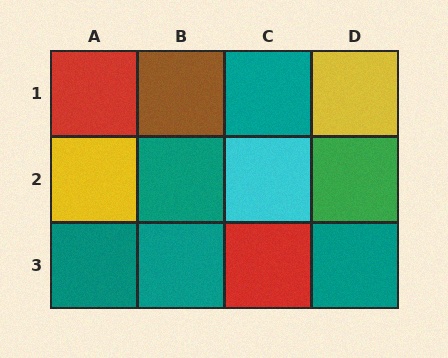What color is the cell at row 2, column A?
Yellow.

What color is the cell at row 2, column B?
Teal.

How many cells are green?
1 cell is green.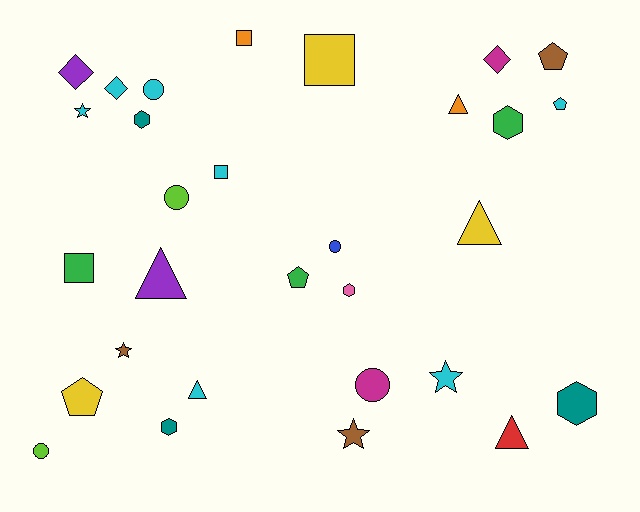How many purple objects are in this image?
There are 2 purple objects.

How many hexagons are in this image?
There are 5 hexagons.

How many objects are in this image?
There are 30 objects.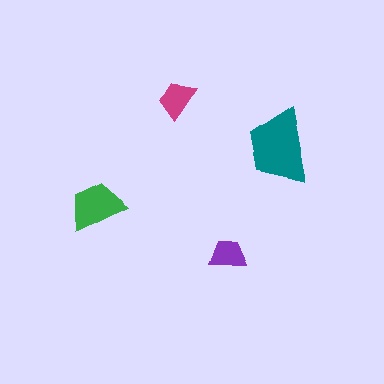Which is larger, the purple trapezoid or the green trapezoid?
The green one.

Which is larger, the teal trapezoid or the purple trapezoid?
The teal one.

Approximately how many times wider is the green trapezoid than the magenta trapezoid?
About 1.5 times wider.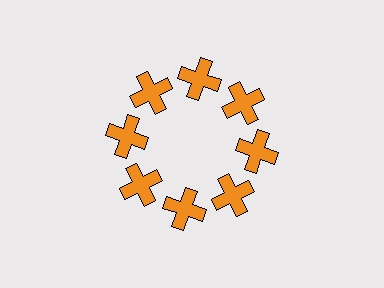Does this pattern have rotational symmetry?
Yes, this pattern has 8-fold rotational symmetry. It looks the same after rotating 45 degrees around the center.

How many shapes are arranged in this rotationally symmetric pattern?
There are 8 shapes, arranged in 8 groups of 1.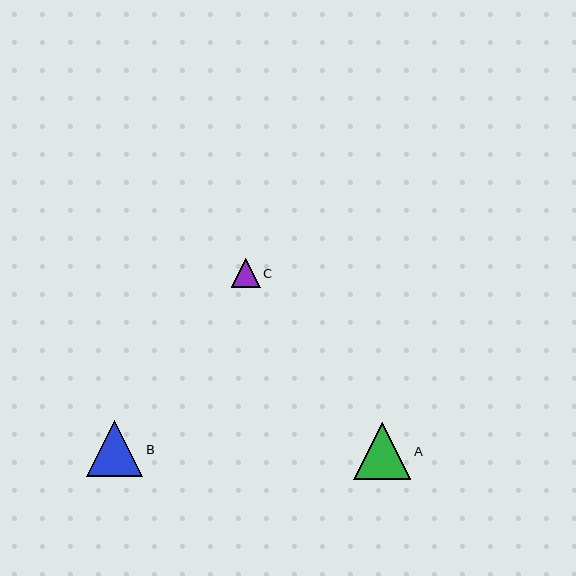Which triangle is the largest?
Triangle A is the largest with a size of approximately 57 pixels.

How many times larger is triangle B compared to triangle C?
Triangle B is approximately 1.9 times the size of triangle C.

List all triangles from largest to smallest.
From largest to smallest: A, B, C.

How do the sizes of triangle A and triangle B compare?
Triangle A and triangle B are approximately the same size.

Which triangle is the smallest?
Triangle C is the smallest with a size of approximately 29 pixels.